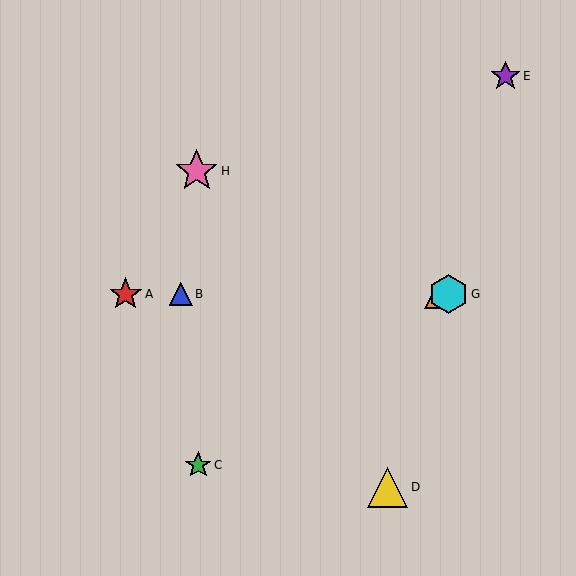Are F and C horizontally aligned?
No, F is at y≈294 and C is at y≈465.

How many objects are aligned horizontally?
4 objects (A, B, F, G) are aligned horizontally.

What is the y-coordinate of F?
Object F is at y≈294.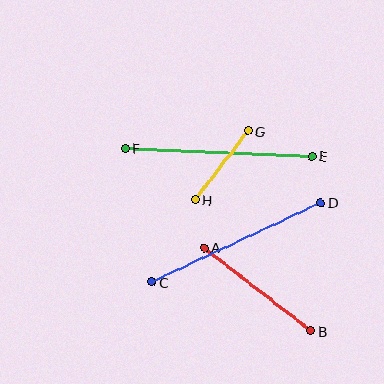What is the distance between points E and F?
The distance is approximately 187 pixels.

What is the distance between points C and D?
The distance is approximately 186 pixels.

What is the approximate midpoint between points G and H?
The midpoint is at approximately (221, 165) pixels.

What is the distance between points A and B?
The distance is approximately 135 pixels.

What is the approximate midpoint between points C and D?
The midpoint is at approximately (236, 243) pixels.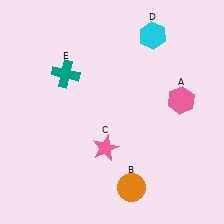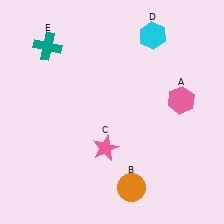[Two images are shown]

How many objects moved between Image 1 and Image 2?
1 object moved between the two images.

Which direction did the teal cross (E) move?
The teal cross (E) moved up.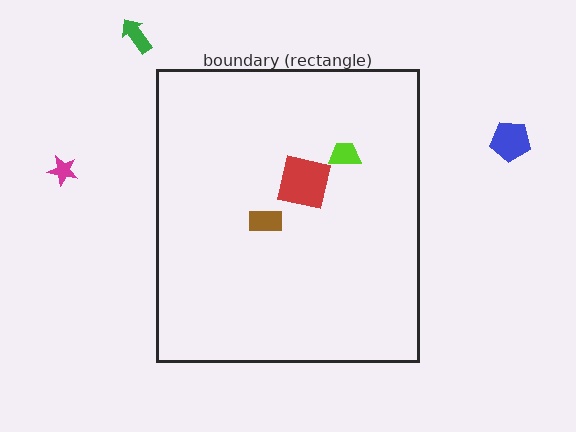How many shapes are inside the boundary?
3 inside, 3 outside.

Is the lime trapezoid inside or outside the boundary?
Inside.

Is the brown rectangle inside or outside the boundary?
Inside.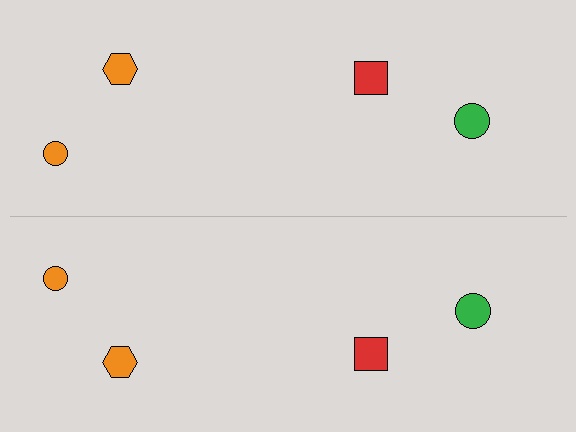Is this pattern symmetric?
Yes, this pattern has bilateral (reflection) symmetry.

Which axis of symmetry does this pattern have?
The pattern has a horizontal axis of symmetry running through the center of the image.